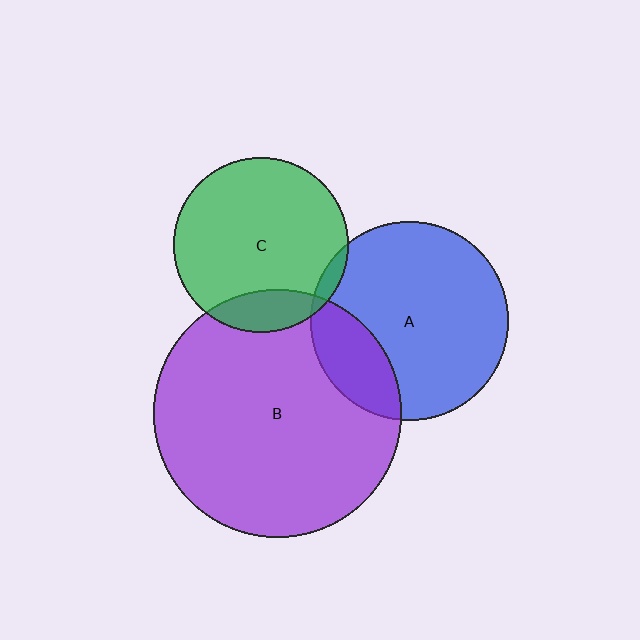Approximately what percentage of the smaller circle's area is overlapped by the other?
Approximately 20%.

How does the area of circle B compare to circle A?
Approximately 1.6 times.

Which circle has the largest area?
Circle B (purple).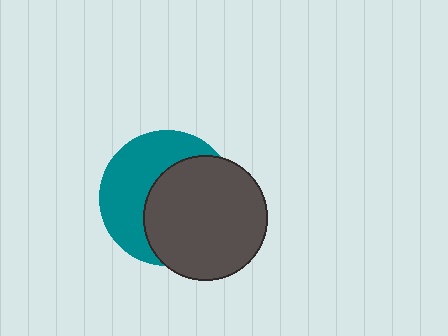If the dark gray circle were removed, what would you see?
You would see the complete teal circle.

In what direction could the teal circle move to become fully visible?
The teal circle could move left. That would shift it out from behind the dark gray circle entirely.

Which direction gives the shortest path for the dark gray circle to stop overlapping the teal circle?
Moving right gives the shortest separation.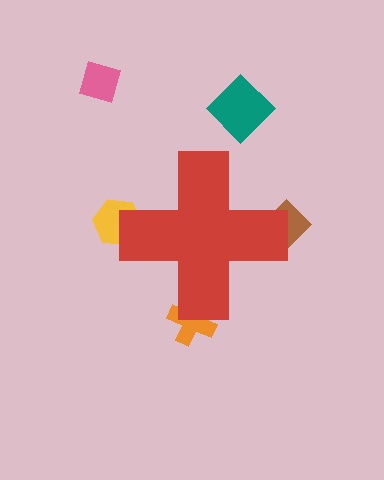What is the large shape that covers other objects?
A red cross.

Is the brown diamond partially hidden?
Yes, the brown diamond is partially hidden behind the red cross.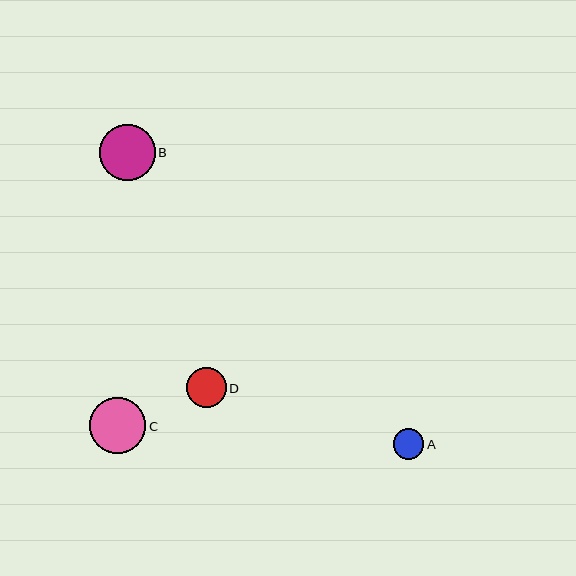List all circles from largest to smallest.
From largest to smallest: C, B, D, A.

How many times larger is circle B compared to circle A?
Circle B is approximately 1.8 times the size of circle A.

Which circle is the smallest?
Circle A is the smallest with a size of approximately 31 pixels.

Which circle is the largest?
Circle C is the largest with a size of approximately 56 pixels.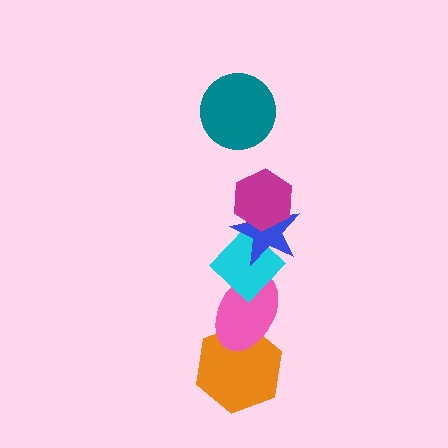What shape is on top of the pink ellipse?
The cyan diamond is on top of the pink ellipse.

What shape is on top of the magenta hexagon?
The teal circle is on top of the magenta hexagon.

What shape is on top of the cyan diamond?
The blue star is on top of the cyan diamond.